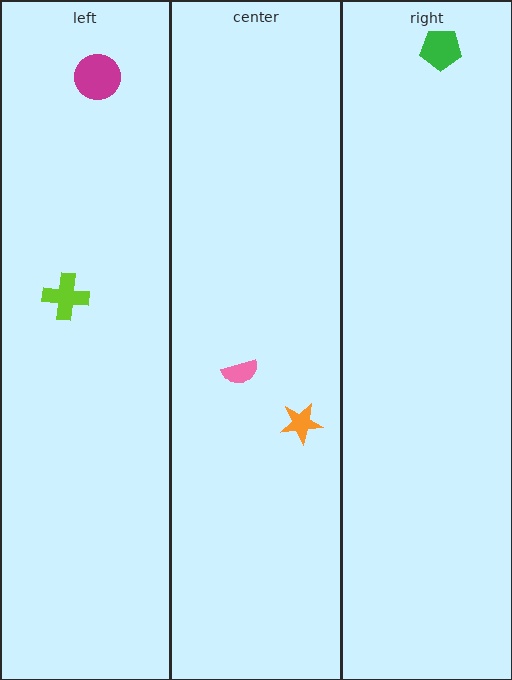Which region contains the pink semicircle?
The center region.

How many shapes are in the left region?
2.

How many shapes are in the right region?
1.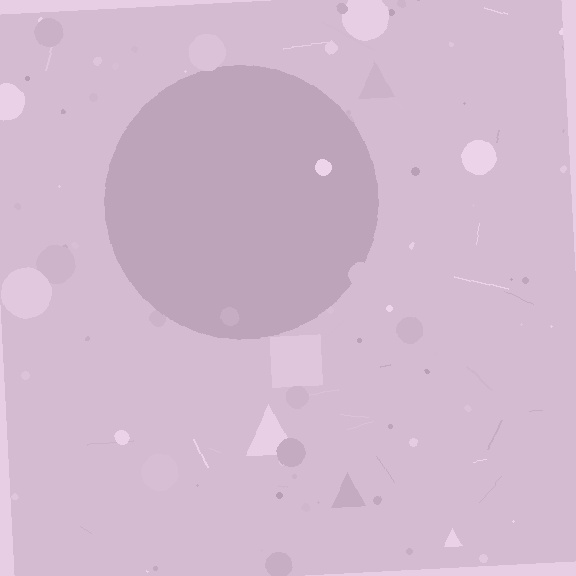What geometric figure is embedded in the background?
A circle is embedded in the background.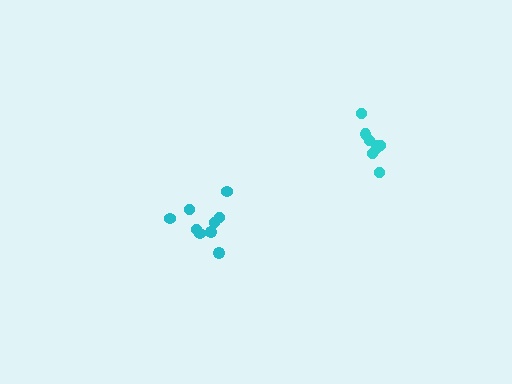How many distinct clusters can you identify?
There are 2 distinct clusters.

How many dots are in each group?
Group 1: 9 dots, Group 2: 8 dots (17 total).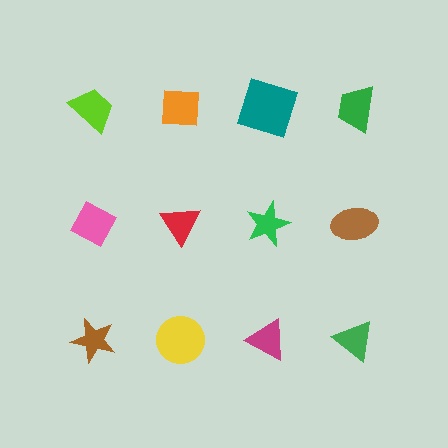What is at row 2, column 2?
A red triangle.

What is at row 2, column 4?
A brown ellipse.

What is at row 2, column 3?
A green star.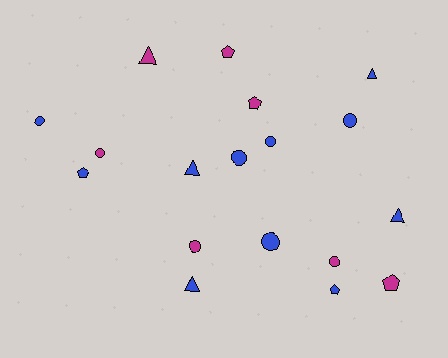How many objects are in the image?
There are 18 objects.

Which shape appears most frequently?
Circle, with 8 objects.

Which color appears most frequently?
Blue, with 11 objects.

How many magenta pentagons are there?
There are 3 magenta pentagons.